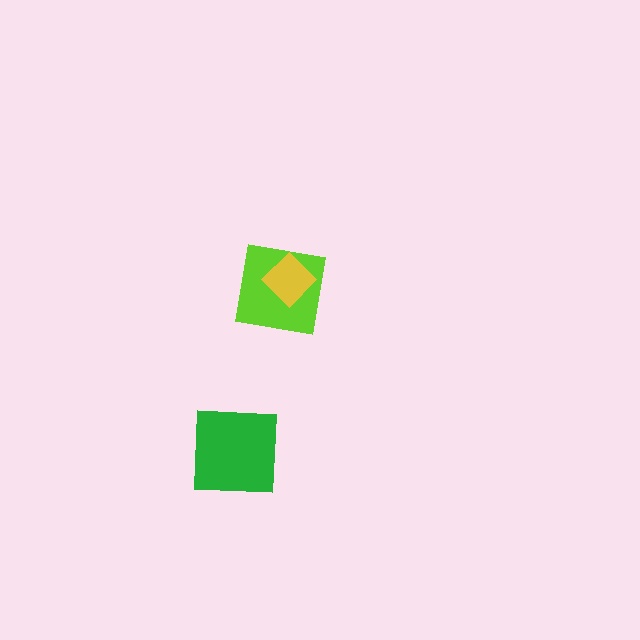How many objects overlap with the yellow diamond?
1 object overlaps with the yellow diamond.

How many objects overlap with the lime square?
1 object overlaps with the lime square.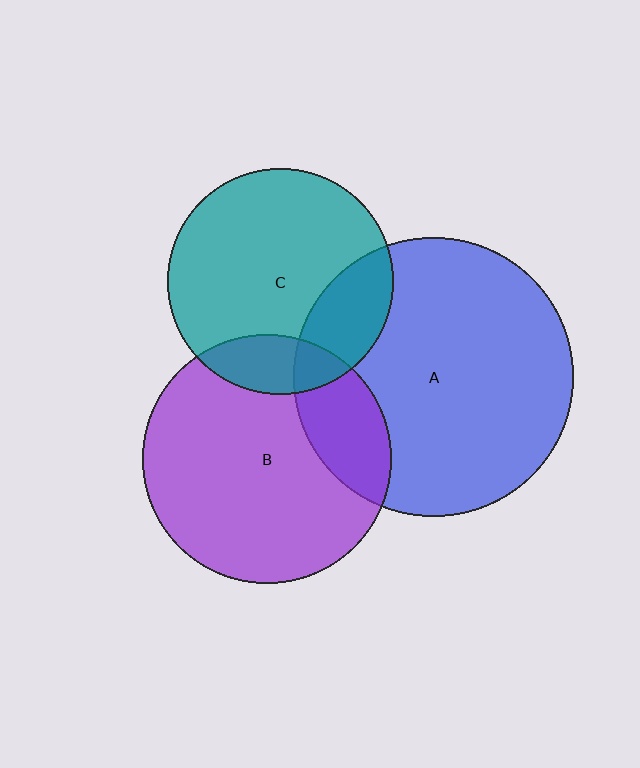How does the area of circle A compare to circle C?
Approximately 1.5 times.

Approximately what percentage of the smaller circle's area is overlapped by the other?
Approximately 20%.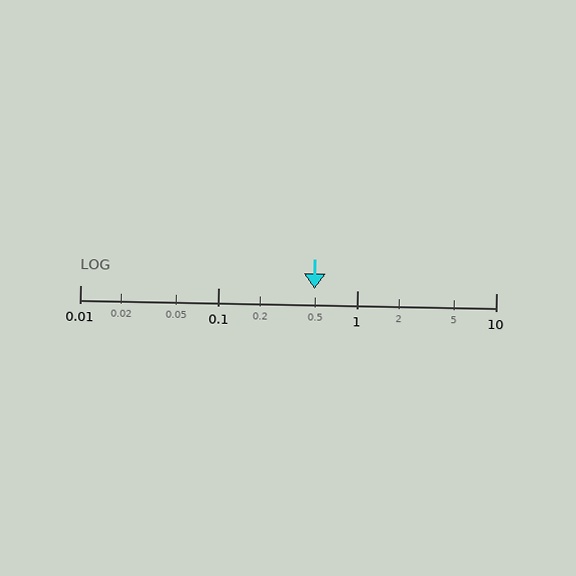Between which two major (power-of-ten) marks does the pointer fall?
The pointer is between 0.1 and 1.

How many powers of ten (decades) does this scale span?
The scale spans 3 decades, from 0.01 to 10.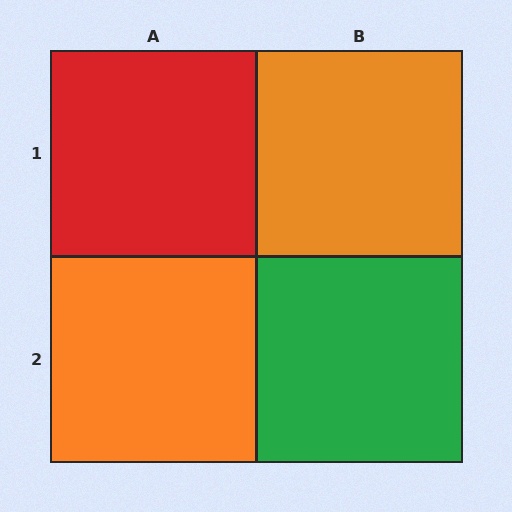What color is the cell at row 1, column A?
Red.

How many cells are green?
1 cell is green.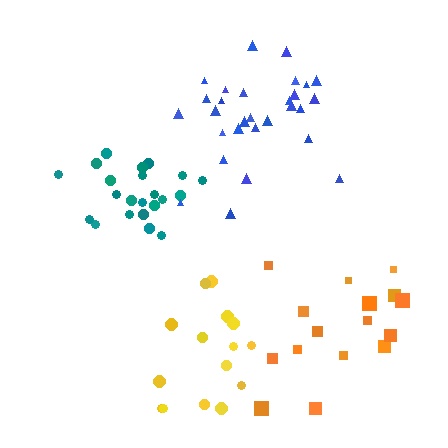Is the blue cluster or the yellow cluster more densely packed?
Blue.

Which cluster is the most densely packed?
Teal.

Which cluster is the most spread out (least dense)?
Orange.